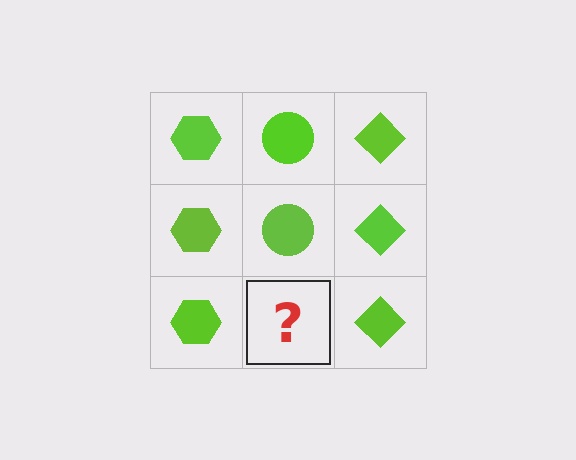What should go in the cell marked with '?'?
The missing cell should contain a lime circle.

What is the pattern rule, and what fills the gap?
The rule is that each column has a consistent shape. The gap should be filled with a lime circle.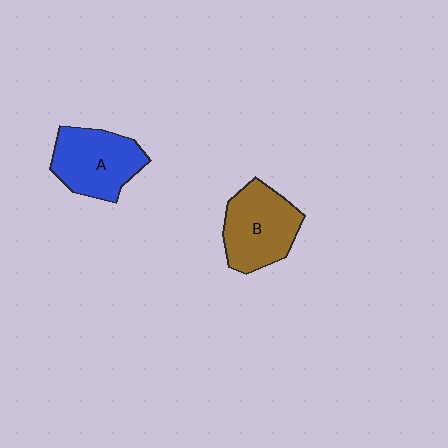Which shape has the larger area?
Shape B (brown).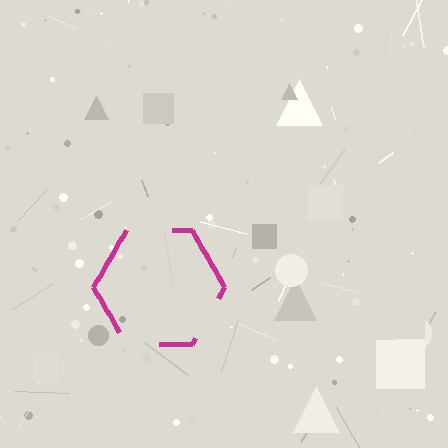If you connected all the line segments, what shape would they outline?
They would outline a hexagon.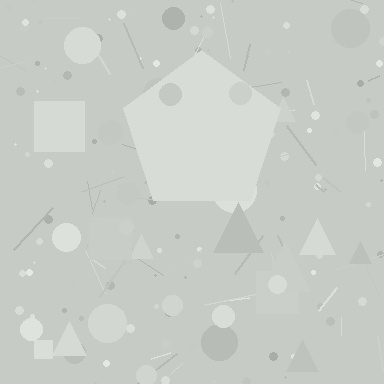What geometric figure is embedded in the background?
A pentagon is embedded in the background.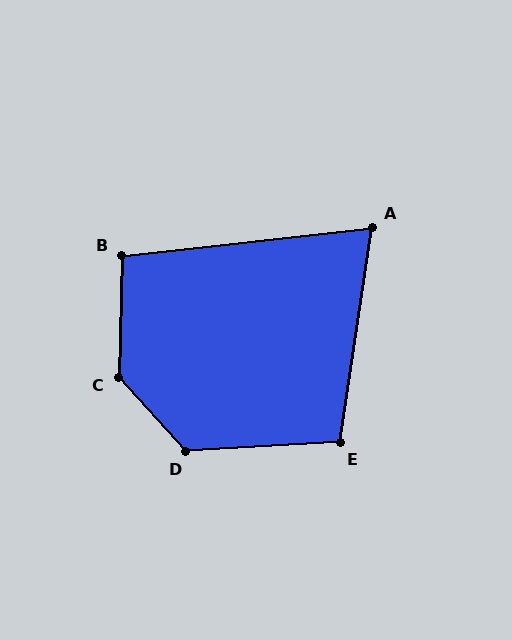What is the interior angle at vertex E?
Approximately 102 degrees (obtuse).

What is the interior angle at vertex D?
Approximately 129 degrees (obtuse).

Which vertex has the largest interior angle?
C, at approximately 136 degrees.